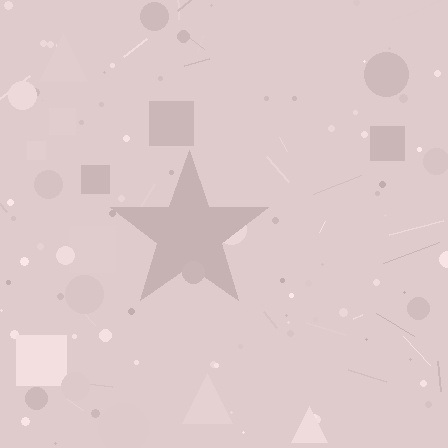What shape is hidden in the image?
A star is hidden in the image.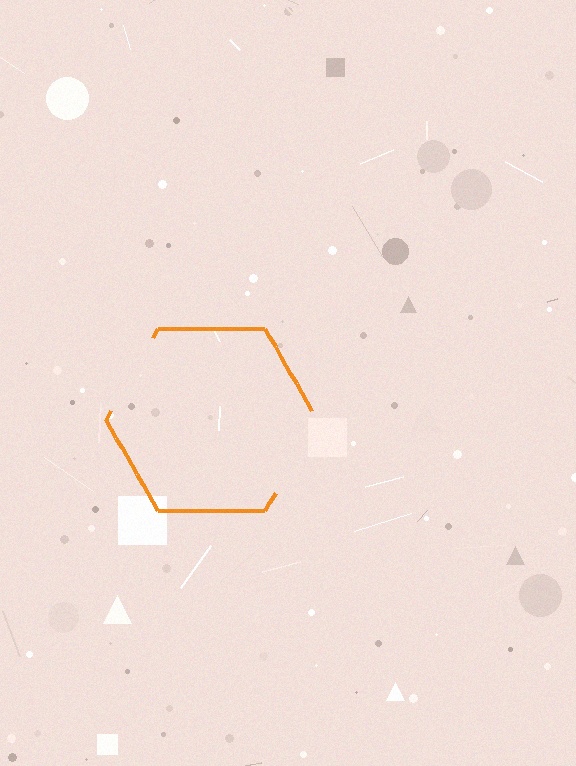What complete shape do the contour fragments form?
The contour fragments form a hexagon.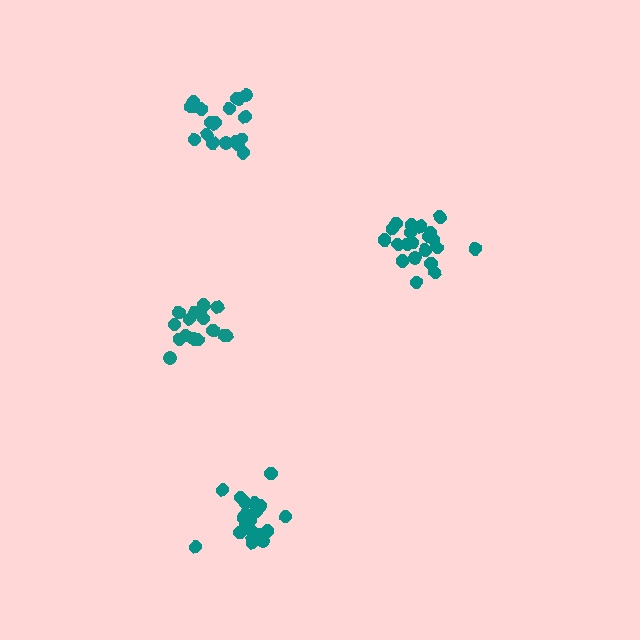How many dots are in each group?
Group 1: 16 dots, Group 2: 21 dots, Group 3: 21 dots, Group 4: 21 dots (79 total).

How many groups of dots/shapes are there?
There are 4 groups.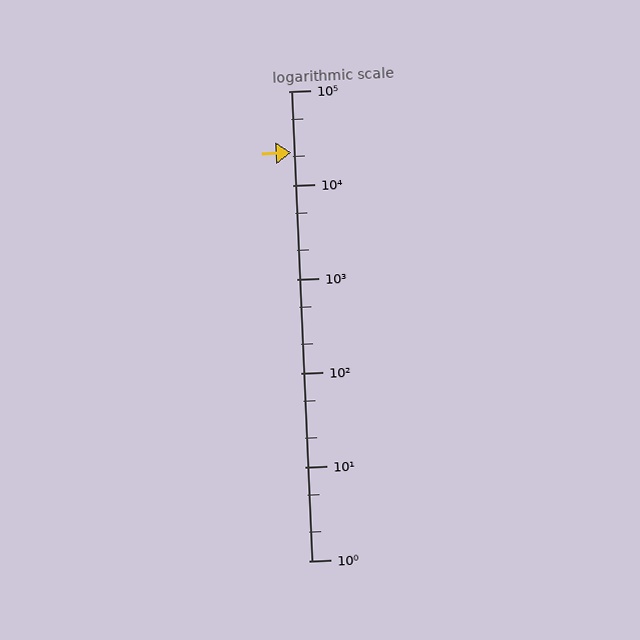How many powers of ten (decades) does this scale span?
The scale spans 5 decades, from 1 to 100000.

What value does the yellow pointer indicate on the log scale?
The pointer indicates approximately 22000.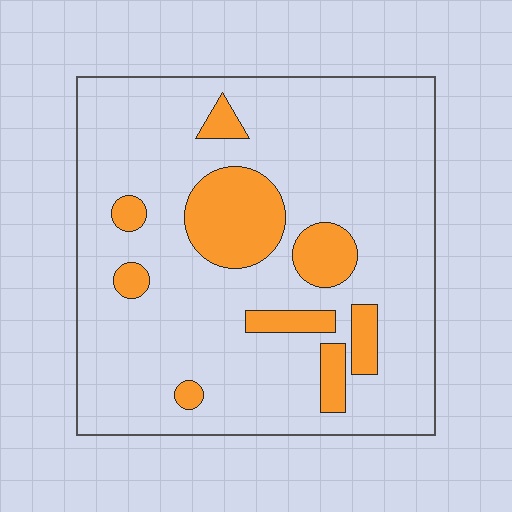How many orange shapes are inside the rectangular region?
9.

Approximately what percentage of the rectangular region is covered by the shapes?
Approximately 15%.